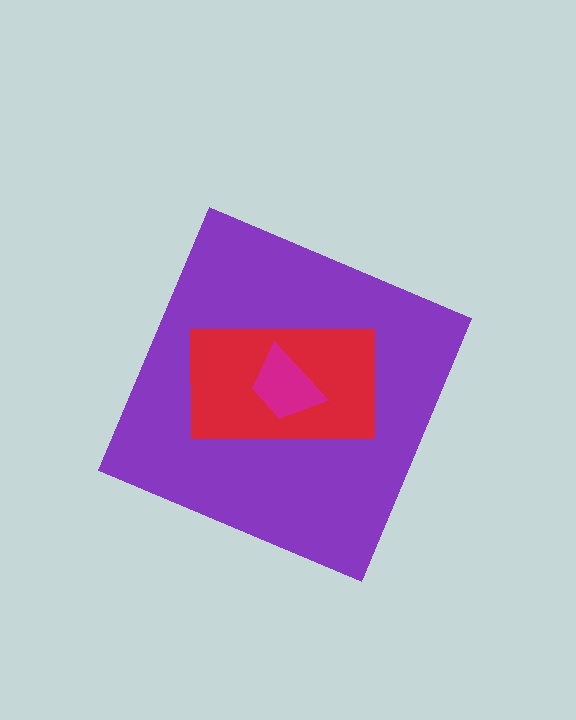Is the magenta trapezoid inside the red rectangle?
Yes.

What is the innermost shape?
The magenta trapezoid.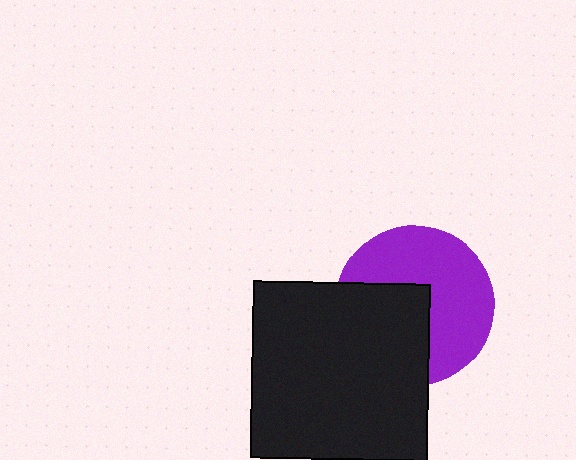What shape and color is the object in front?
The object in front is a black square.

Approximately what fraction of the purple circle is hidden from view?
Roughly 41% of the purple circle is hidden behind the black square.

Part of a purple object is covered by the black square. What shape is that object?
It is a circle.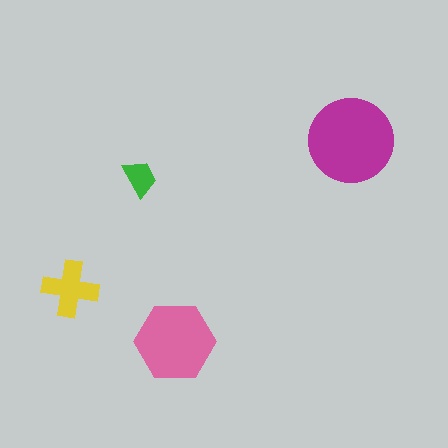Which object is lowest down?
The pink hexagon is bottommost.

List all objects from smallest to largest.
The green trapezoid, the yellow cross, the pink hexagon, the magenta circle.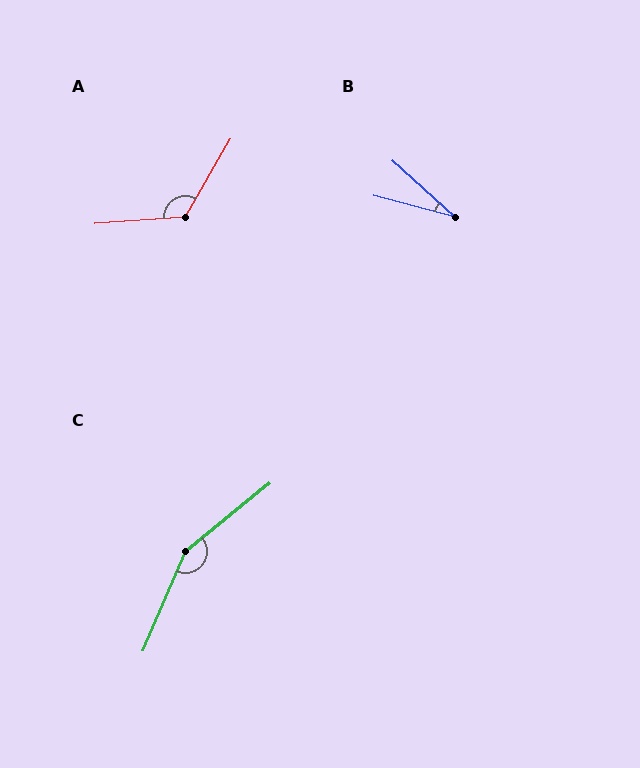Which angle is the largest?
C, at approximately 152 degrees.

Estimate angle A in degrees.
Approximately 124 degrees.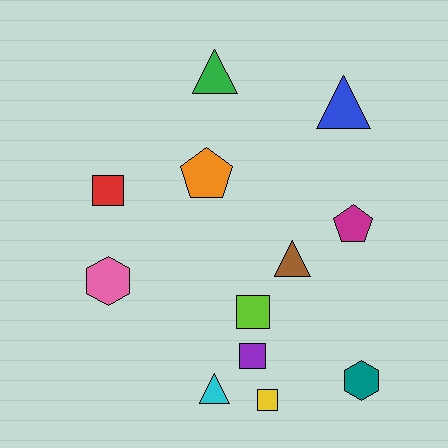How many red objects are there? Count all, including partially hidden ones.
There is 1 red object.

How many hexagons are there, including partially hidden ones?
There are 2 hexagons.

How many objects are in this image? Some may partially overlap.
There are 12 objects.